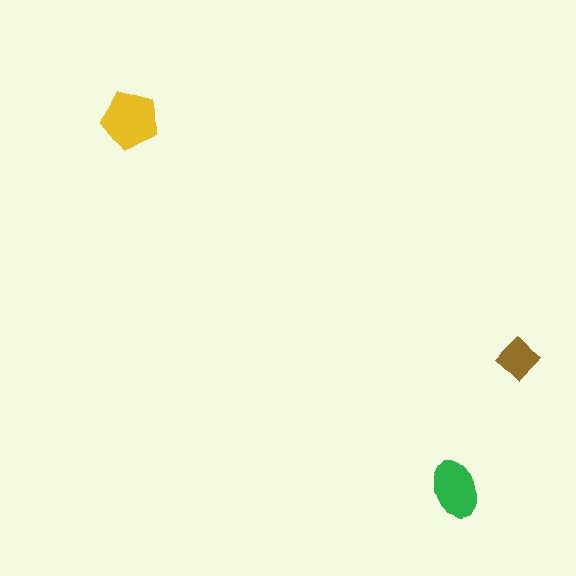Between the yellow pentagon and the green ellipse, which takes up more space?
The yellow pentagon.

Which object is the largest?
The yellow pentagon.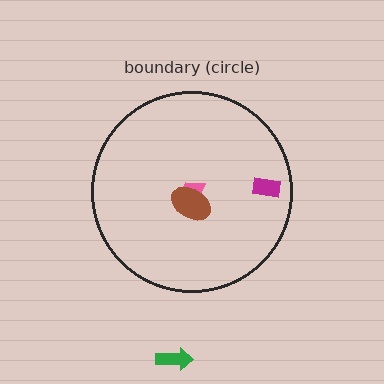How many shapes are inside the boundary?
3 inside, 1 outside.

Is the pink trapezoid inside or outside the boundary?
Inside.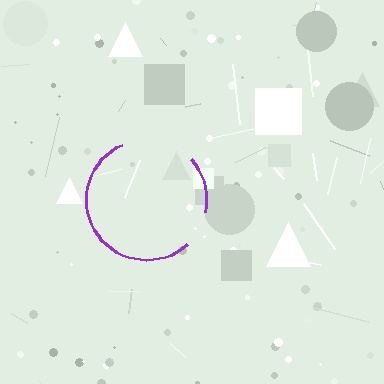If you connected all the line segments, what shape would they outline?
They would outline a circle.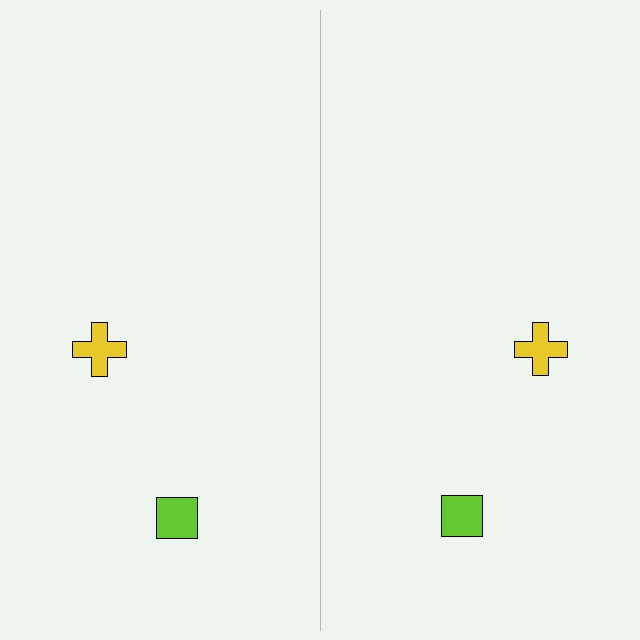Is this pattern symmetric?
Yes, this pattern has bilateral (reflection) symmetry.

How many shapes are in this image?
There are 4 shapes in this image.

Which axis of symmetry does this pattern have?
The pattern has a vertical axis of symmetry running through the center of the image.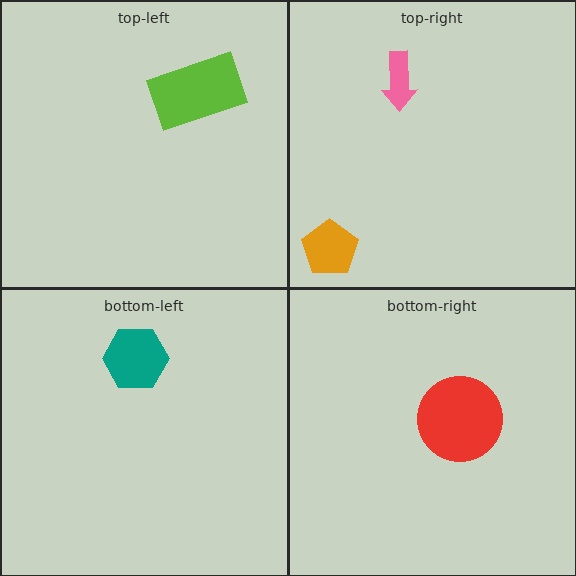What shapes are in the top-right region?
The orange pentagon, the pink arrow.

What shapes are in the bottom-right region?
The red circle.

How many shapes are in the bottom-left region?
1.